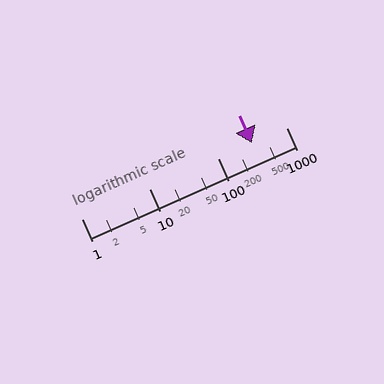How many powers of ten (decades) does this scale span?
The scale spans 3 decades, from 1 to 1000.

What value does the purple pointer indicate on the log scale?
The pointer indicates approximately 310.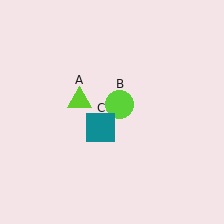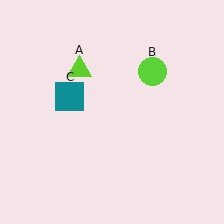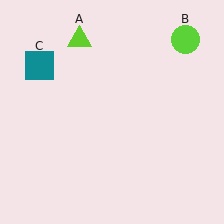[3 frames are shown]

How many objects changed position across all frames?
3 objects changed position: lime triangle (object A), lime circle (object B), teal square (object C).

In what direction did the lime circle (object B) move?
The lime circle (object B) moved up and to the right.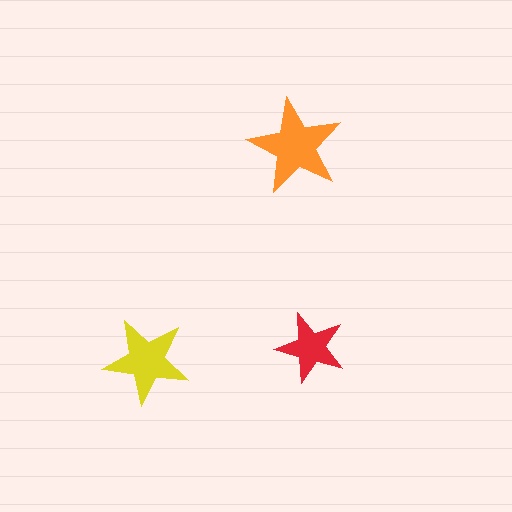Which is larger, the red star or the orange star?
The orange one.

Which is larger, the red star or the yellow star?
The yellow one.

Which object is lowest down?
The yellow star is bottommost.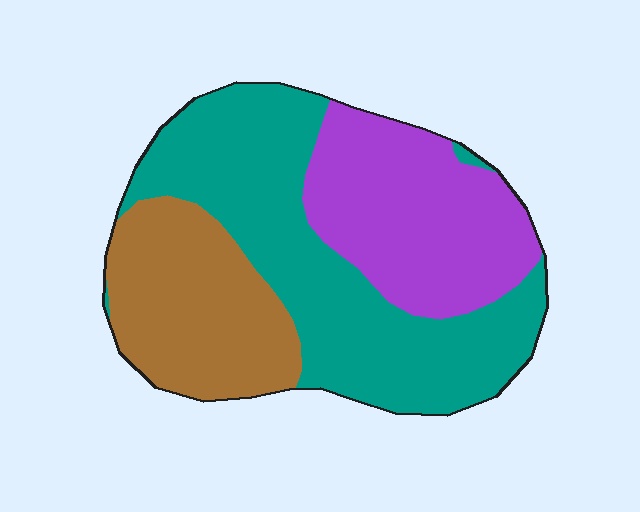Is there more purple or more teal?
Teal.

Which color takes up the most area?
Teal, at roughly 45%.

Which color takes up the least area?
Brown, at roughly 25%.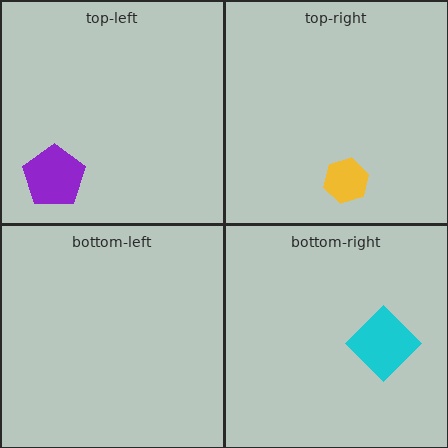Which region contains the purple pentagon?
The top-left region.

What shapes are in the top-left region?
The purple pentagon.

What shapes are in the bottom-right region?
The cyan diamond.